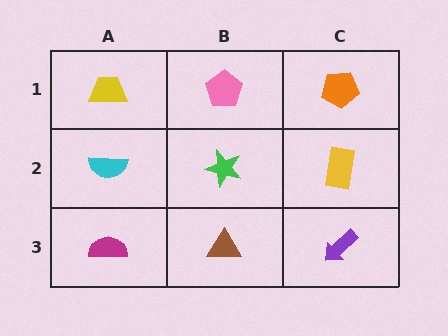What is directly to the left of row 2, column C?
A green star.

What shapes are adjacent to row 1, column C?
A yellow rectangle (row 2, column C), a pink pentagon (row 1, column B).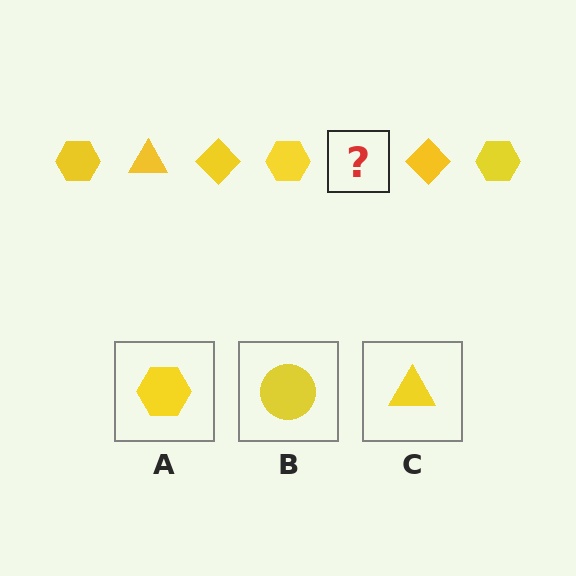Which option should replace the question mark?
Option C.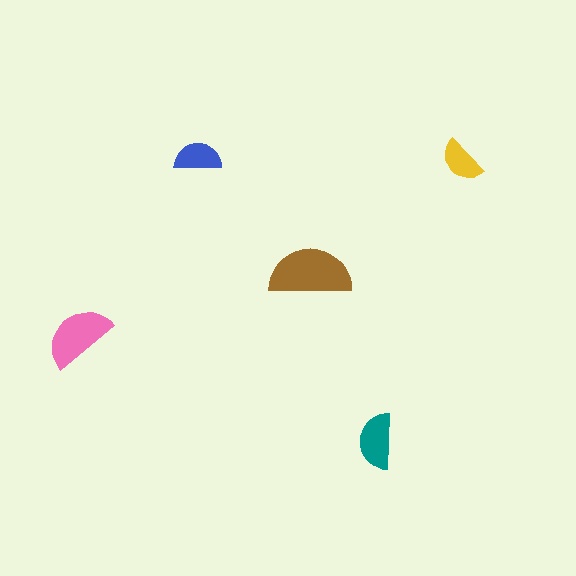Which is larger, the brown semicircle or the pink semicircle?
The brown one.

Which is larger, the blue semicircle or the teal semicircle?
The teal one.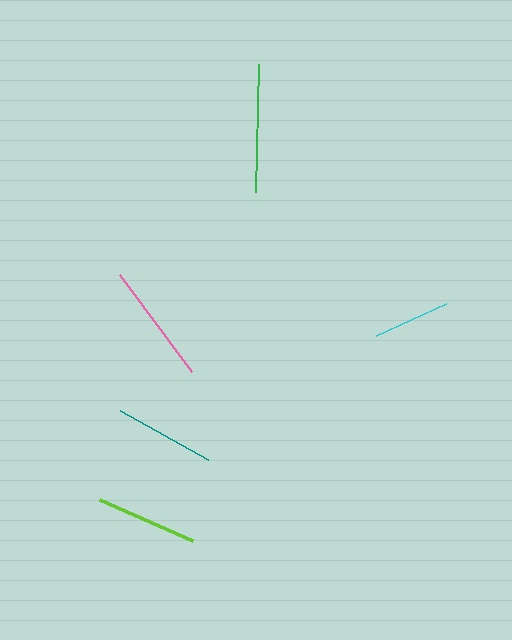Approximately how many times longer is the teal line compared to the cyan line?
The teal line is approximately 1.3 times the length of the cyan line.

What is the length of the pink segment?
The pink segment is approximately 121 pixels long.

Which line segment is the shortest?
The cyan line is the shortest at approximately 77 pixels.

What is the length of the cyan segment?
The cyan segment is approximately 77 pixels long.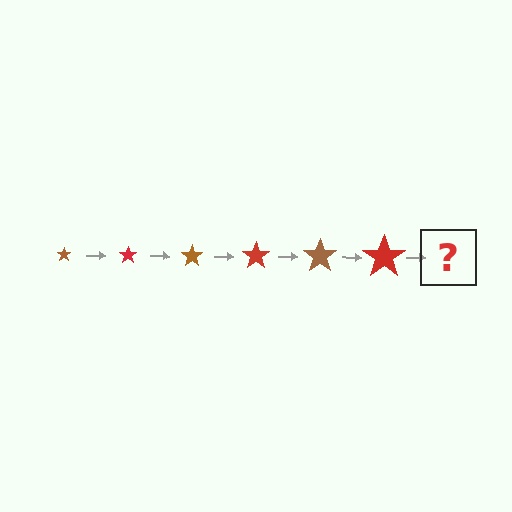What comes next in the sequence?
The next element should be a brown star, larger than the previous one.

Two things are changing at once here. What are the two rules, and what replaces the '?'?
The two rules are that the star grows larger each step and the color cycles through brown and red. The '?' should be a brown star, larger than the previous one.